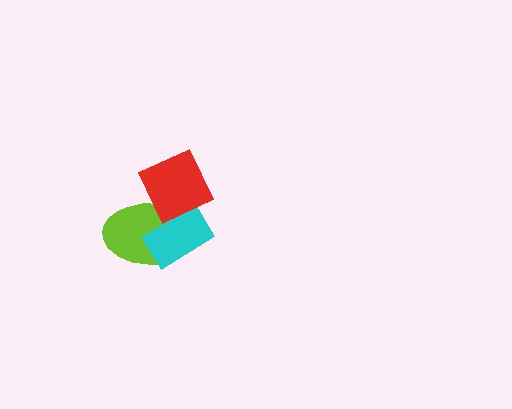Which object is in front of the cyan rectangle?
The red square is in front of the cyan rectangle.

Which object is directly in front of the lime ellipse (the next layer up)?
The cyan rectangle is directly in front of the lime ellipse.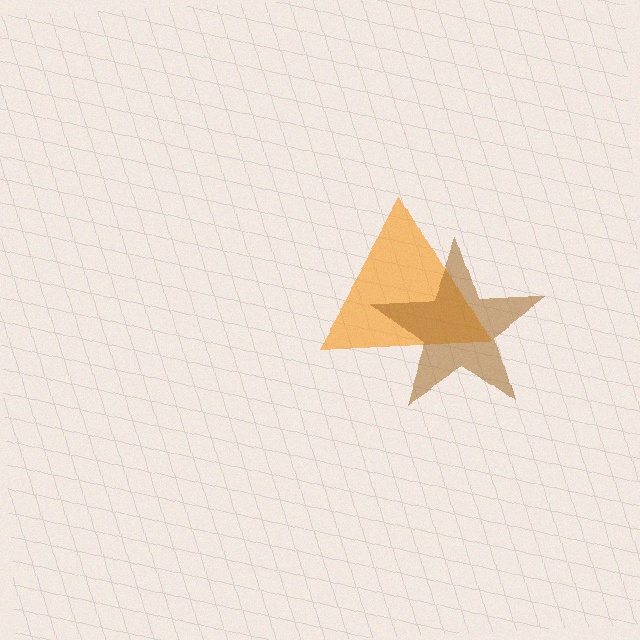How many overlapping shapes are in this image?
There are 2 overlapping shapes in the image.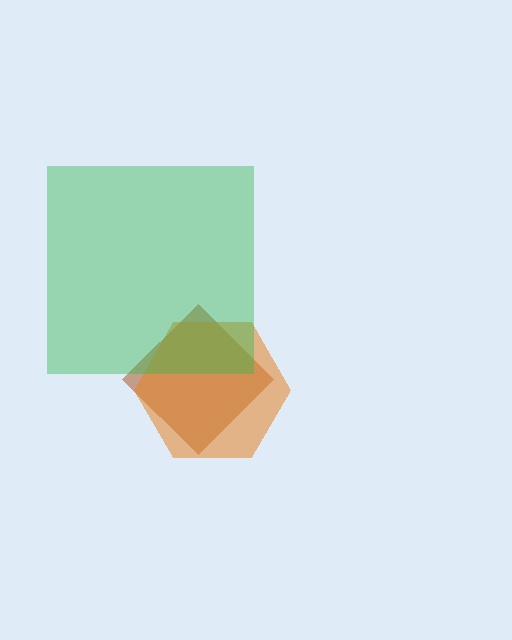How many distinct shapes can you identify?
There are 3 distinct shapes: a brown diamond, an orange hexagon, a green square.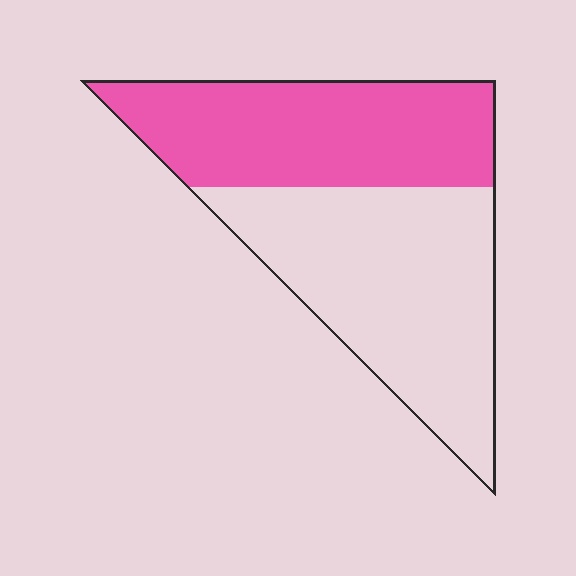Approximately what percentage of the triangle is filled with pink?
Approximately 45%.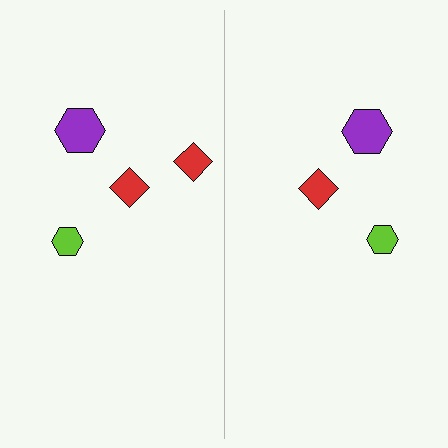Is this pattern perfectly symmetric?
No, the pattern is not perfectly symmetric. A red diamond is missing from the right side.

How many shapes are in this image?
There are 7 shapes in this image.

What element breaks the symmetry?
A red diamond is missing from the right side.